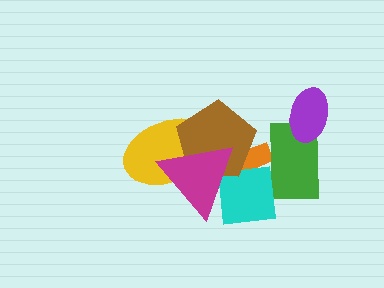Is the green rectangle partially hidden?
Yes, it is partially covered by another shape.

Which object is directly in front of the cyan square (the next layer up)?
The brown pentagon is directly in front of the cyan square.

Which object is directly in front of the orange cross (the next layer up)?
The green rectangle is directly in front of the orange cross.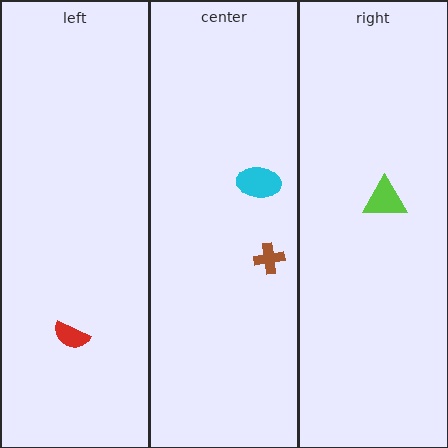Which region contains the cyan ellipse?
The center region.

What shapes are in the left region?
The red semicircle.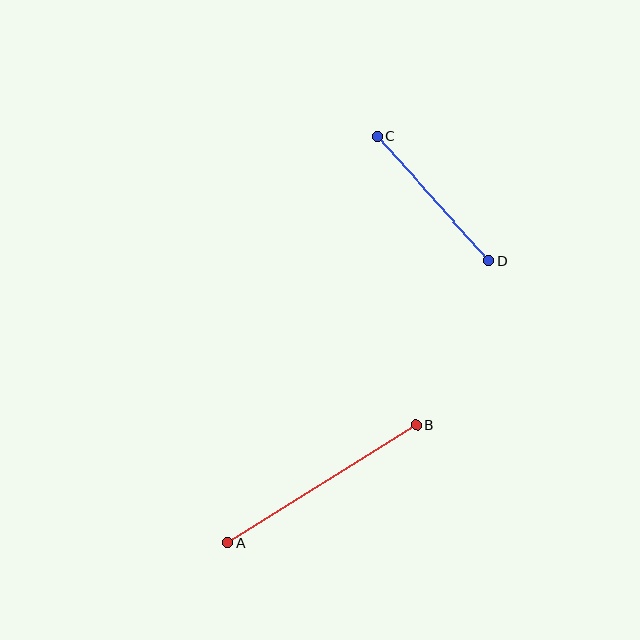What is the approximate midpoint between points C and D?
The midpoint is at approximately (433, 199) pixels.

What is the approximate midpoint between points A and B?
The midpoint is at approximately (322, 483) pixels.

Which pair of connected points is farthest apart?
Points A and B are farthest apart.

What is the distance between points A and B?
The distance is approximately 223 pixels.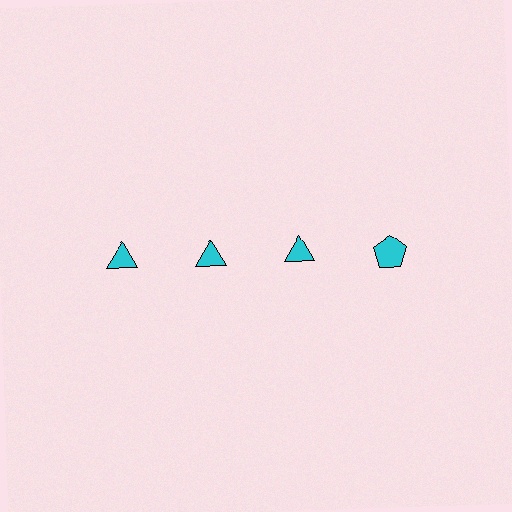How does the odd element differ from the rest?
It has a different shape: pentagon instead of triangle.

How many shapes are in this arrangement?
There are 4 shapes arranged in a grid pattern.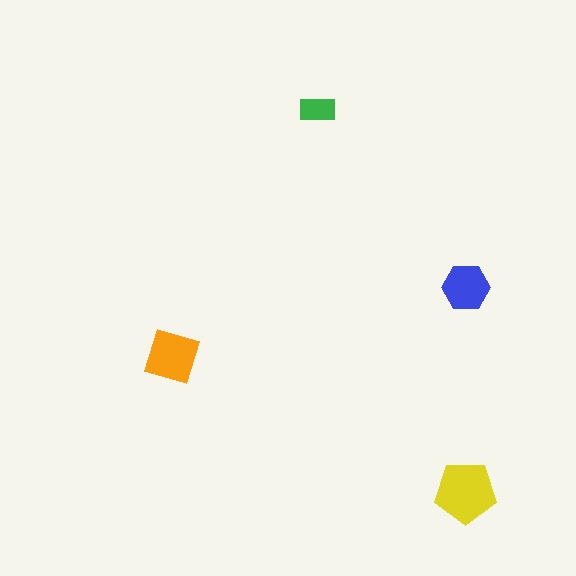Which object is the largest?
The yellow pentagon.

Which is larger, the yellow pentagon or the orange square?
The yellow pentagon.